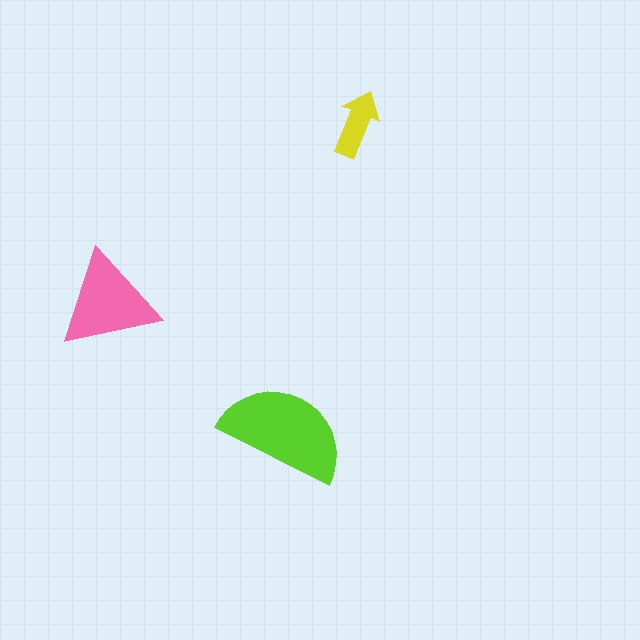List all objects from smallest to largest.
The yellow arrow, the pink triangle, the lime semicircle.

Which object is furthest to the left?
The pink triangle is leftmost.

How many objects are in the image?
There are 3 objects in the image.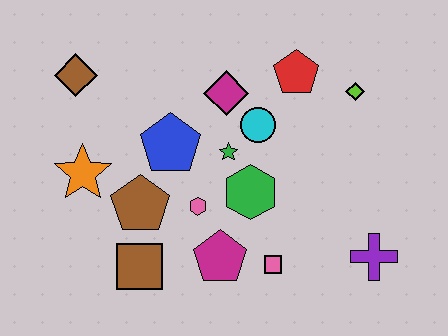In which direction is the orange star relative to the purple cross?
The orange star is to the left of the purple cross.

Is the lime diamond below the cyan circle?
No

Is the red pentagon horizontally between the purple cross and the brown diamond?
Yes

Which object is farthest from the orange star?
The purple cross is farthest from the orange star.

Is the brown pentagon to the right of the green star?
No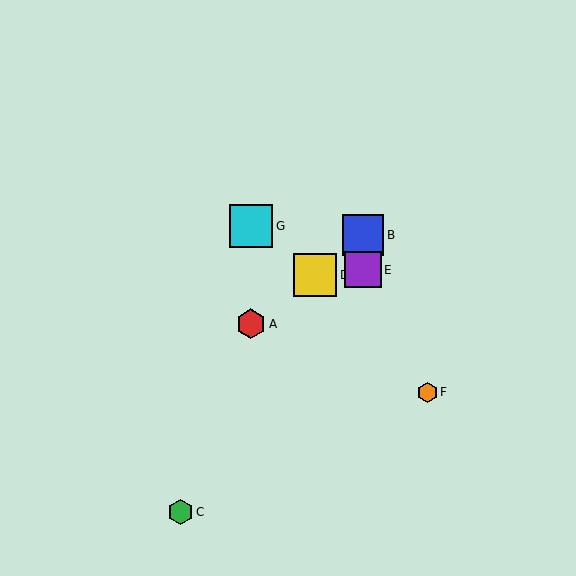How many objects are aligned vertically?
2 objects (B, E) are aligned vertically.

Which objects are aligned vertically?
Objects B, E are aligned vertically.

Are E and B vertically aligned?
Yes, both are at x≈363.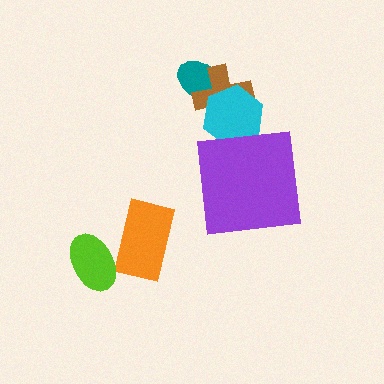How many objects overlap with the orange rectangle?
1 object overlaps with the orange rectangle.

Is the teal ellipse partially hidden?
Yes, it is partially covered by another shape.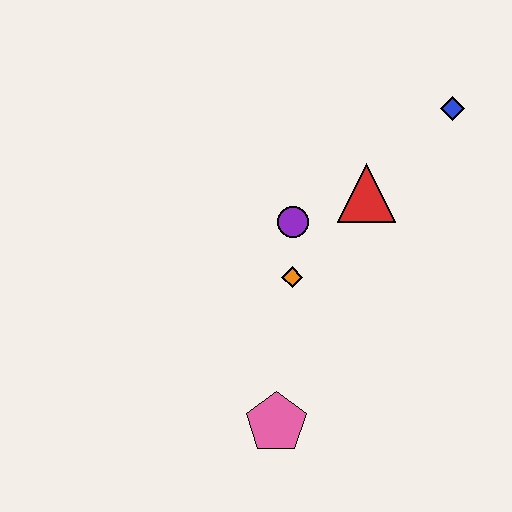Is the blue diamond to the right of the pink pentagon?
Yes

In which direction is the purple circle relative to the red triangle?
The purple circle is to the left of the red triangle.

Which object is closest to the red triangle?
The purple circle is closest to the red triangle.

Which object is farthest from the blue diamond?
The pink pentagon is farthest from the blue diamond.